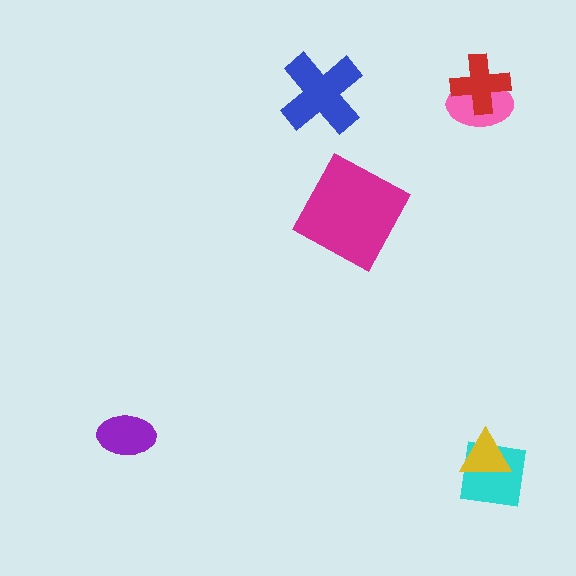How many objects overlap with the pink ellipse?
1 object overlaps with the pink ellipse.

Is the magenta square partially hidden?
No, no other shape covers it.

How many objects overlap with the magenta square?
0 objects overlap with the magenta square.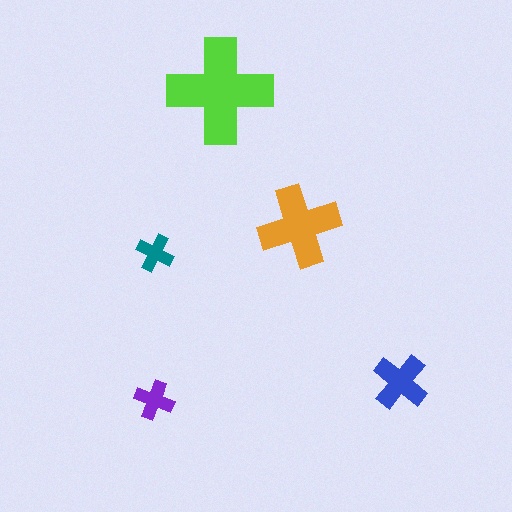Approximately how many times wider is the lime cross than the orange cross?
About 1.5 times wider.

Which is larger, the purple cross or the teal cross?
The purple one.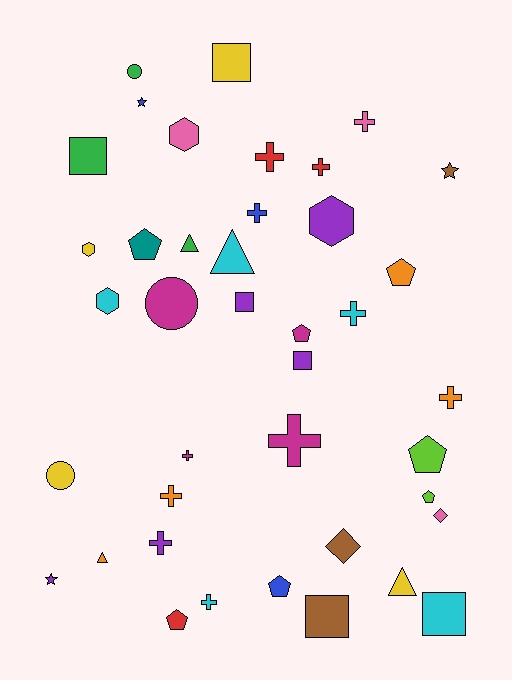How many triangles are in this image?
There are 4 triangles.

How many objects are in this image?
There are 40 objects.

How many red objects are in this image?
There are 3 red objects.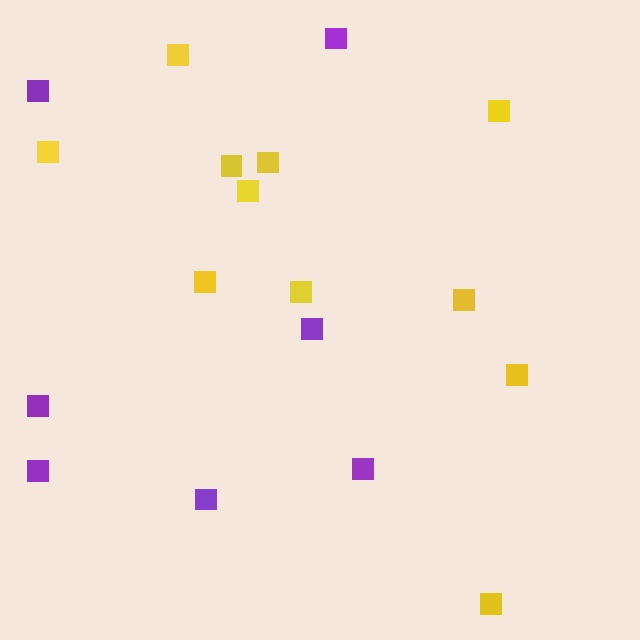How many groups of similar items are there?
There are 2 groups: one group of yellow squares (11) and one group of purple squares (7).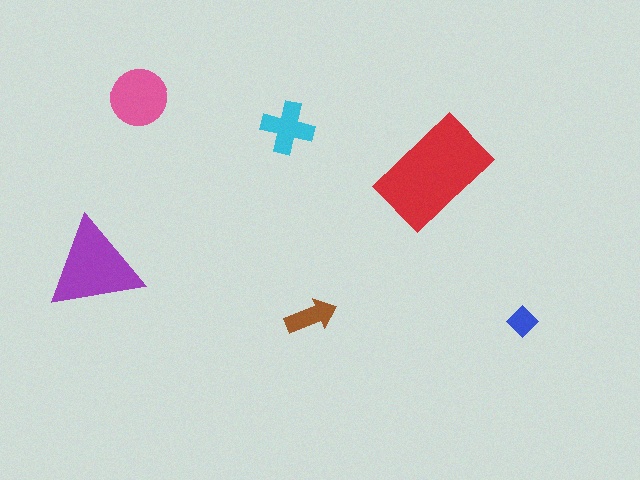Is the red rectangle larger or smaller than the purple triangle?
Larger.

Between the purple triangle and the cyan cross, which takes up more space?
The purple triangle.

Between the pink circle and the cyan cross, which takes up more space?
The pink circle.